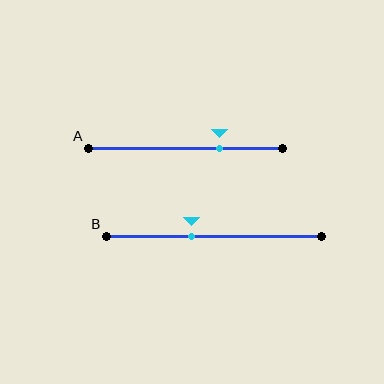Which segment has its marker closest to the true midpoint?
Segment B has its marker closest to the true midpoint.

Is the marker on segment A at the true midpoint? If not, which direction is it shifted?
No, the marker on segment A is shifted to the right by about 17% of the segment length.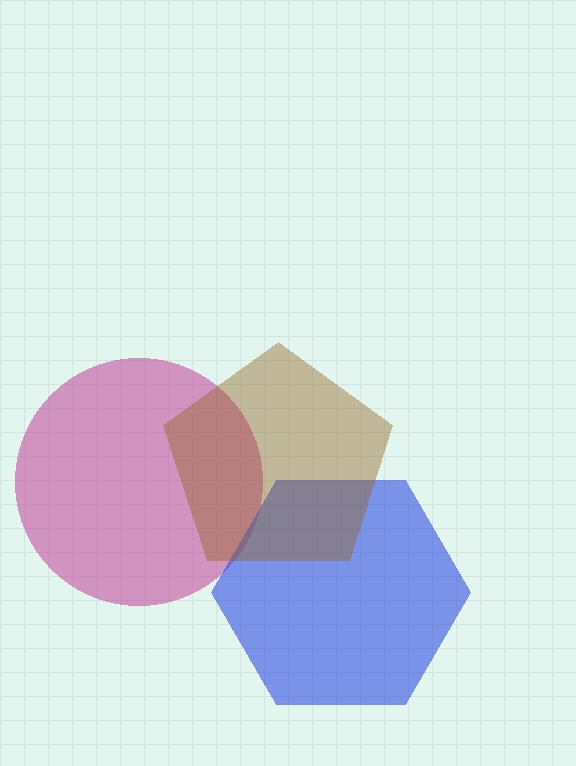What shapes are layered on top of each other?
The layered shapes are: a magenta circle, a blue hexagon, a brown pentagon.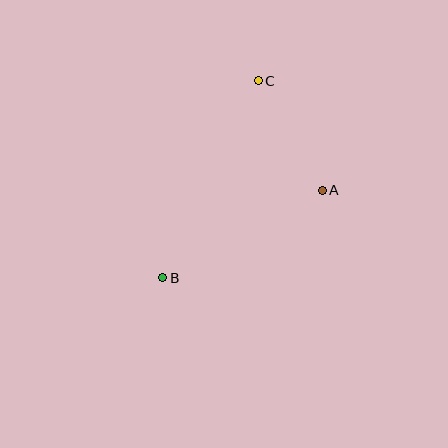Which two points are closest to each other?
Points A and C are closest to each other.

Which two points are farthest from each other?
Points B and C are farthest from each other.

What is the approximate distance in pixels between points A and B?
The distance between A and B is approximately 182 pixels.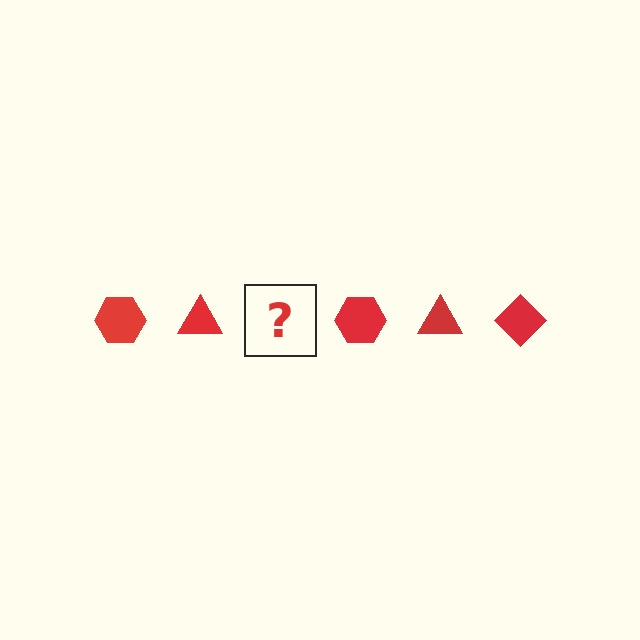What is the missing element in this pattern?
The missing element is a red diamond.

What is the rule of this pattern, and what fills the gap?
The rule is that the pattern cycles through hexagon, triangle, diamond shapes in red. The gap should be filled with a red diamond.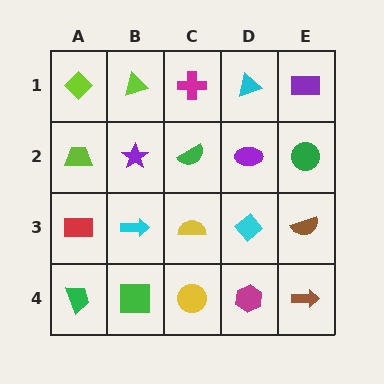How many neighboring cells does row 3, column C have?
4.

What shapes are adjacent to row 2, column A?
A lime diamond (row 1, column A), a red rectangle (row 3, column A), a purple star (row 2, column B).